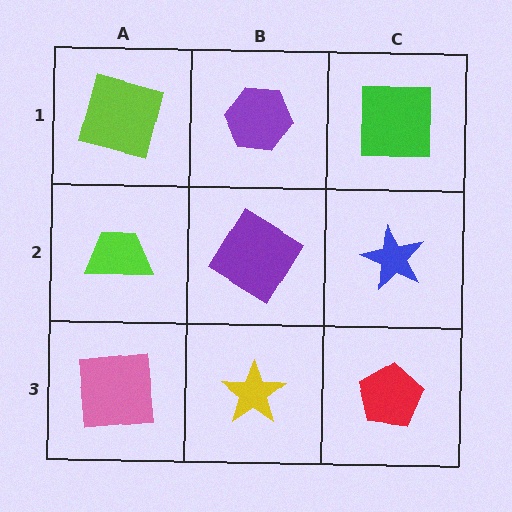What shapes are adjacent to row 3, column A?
A lime trapezoid (row 2, column A), a yellow star (row 3, column B).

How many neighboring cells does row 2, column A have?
3.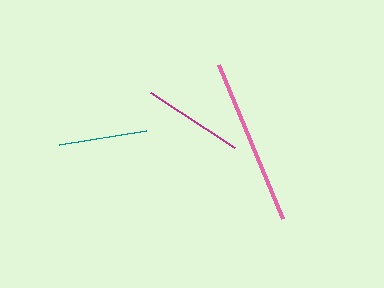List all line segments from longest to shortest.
From longest to shortest: pink, magenta, teal.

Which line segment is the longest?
The pink line is the longest at approximately 167 pixels.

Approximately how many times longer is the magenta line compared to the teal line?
The magenta line is approximately 1.1 times the length of the teal line.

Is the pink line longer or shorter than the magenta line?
The pink line is longer than the magenta line.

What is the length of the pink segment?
The pink segment is approximately 167 pixels long.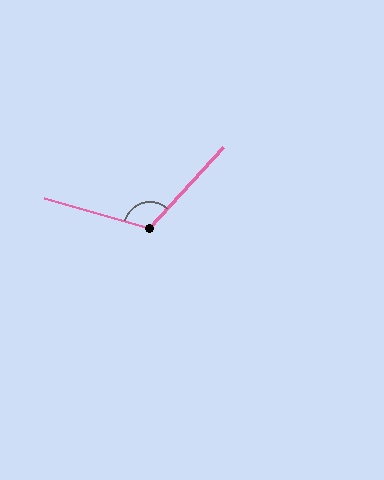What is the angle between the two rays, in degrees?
Approximately 117 degrees.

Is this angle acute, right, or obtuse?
It is obtuse.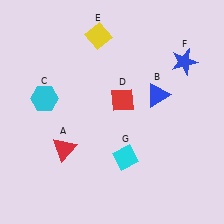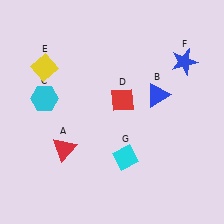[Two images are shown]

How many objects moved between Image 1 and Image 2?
1 object moved between the two images.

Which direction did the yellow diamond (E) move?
The yellow diamond (E) moved left.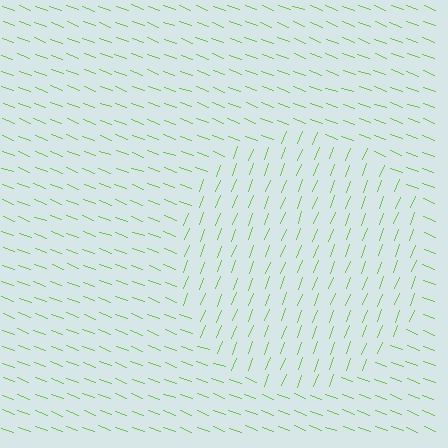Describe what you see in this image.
The image is filled with small lime line segments. A circle region in the image has lines oriented differently from the surrounding lines, creating a visible texture boundary.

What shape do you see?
I see a circle.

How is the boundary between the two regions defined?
The boundary is defined purely by a change in line orientation (approximately 89 degrees difference). All lines are the same color and thickness.